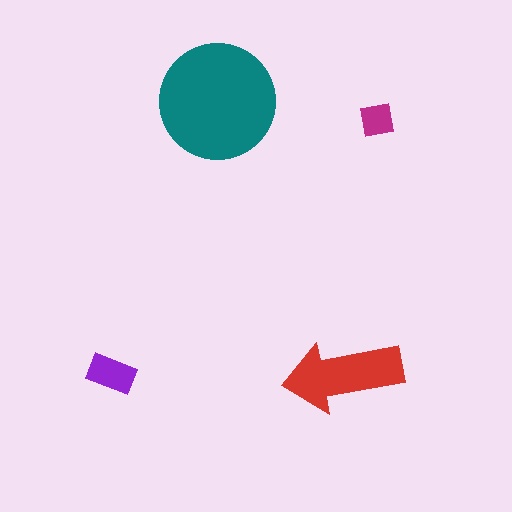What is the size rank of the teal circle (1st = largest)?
1st.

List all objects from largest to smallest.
The teal circle, the red arrow, the purple rectangle, the magenta square.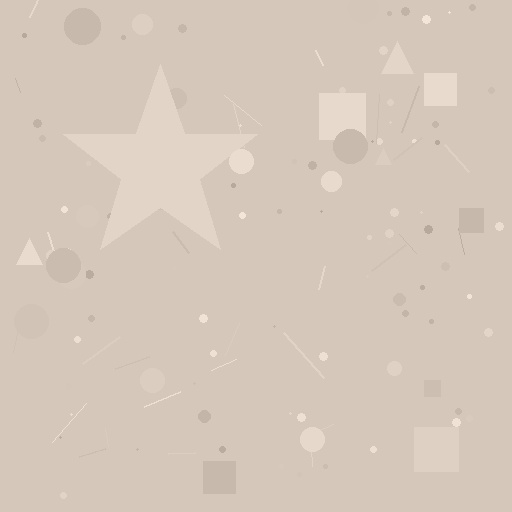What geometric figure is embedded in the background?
A star is embedded in the background.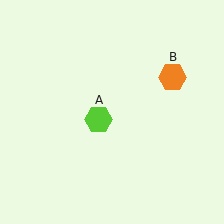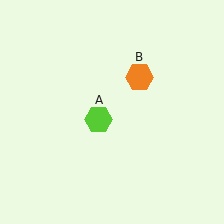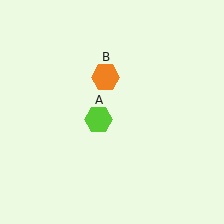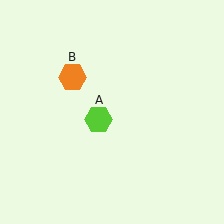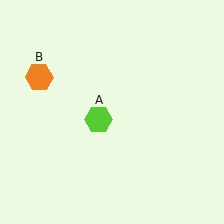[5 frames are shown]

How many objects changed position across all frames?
1 object changed position: orange hexagon (object B).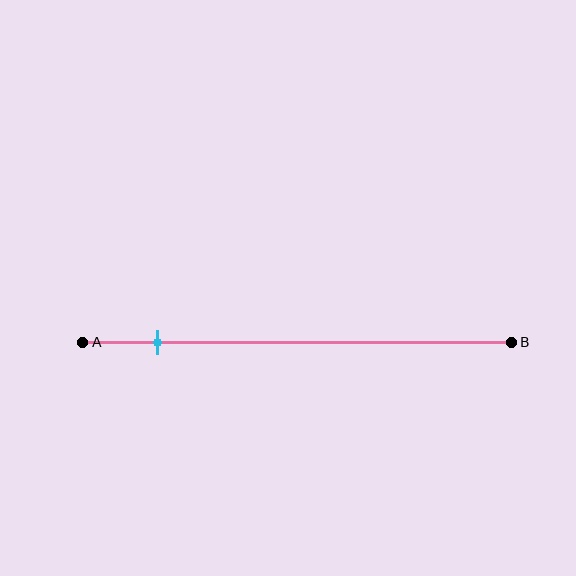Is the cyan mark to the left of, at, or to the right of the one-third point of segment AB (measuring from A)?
The cyan mark is to the left of the one-third point of segment AB.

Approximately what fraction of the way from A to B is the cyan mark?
The cyan mark is approximately 20% of the way from A to B.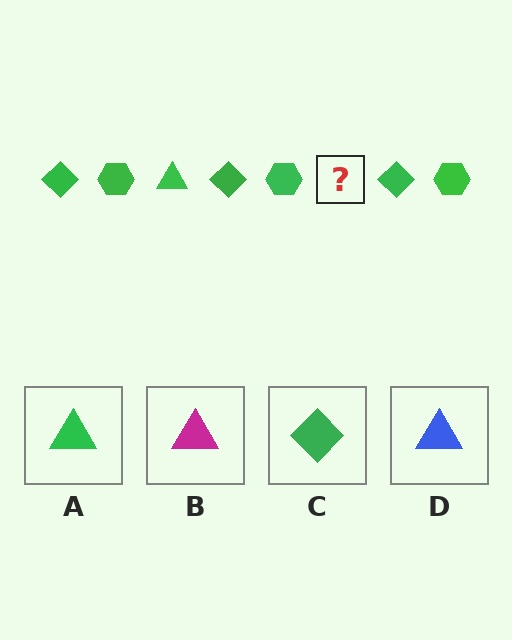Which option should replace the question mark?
Option A.